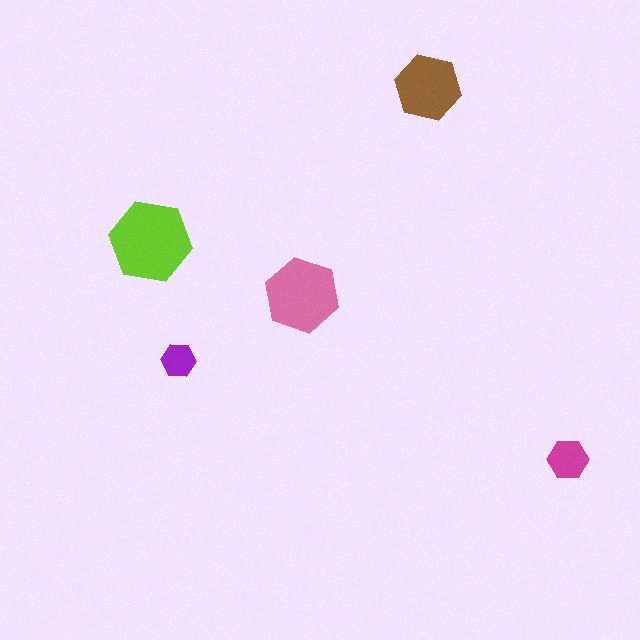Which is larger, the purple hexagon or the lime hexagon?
The lime one.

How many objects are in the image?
There are 5 objects in the image.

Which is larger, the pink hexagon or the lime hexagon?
The lime one.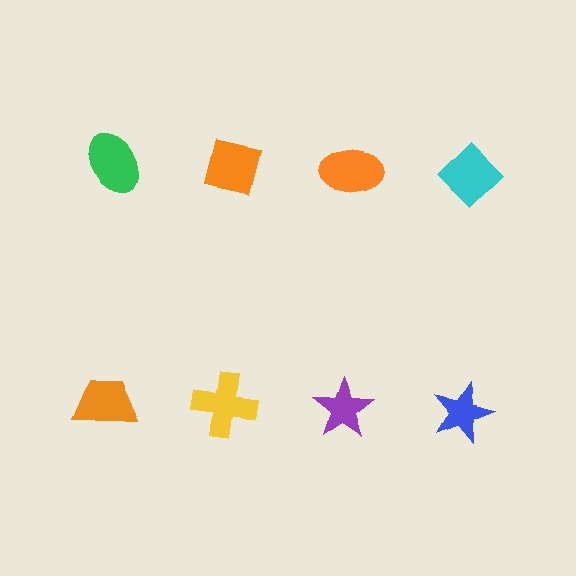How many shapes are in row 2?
4 shapes.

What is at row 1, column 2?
An orange square.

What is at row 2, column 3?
A purple star.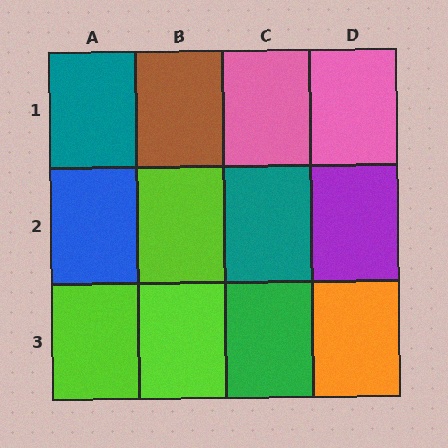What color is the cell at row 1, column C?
Pink.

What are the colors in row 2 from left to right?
Blue, lime, teal, purple.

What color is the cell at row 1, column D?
Pink.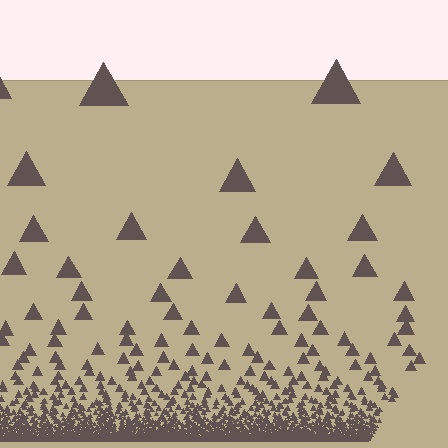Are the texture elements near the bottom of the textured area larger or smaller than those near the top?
Smaller. The gradient is inverted — elements near the bottom are smaller and denser.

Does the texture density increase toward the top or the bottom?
Density increases toward the bottom.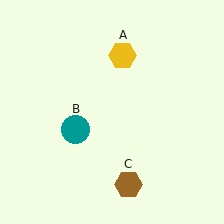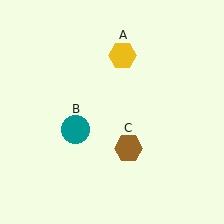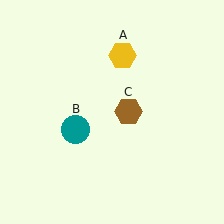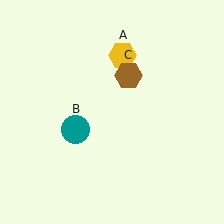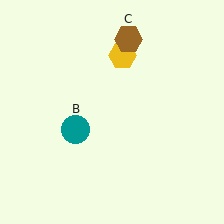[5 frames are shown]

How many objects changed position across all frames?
1 object changed position: brown hexagon (object C).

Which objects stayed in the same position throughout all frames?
Yellow hexagon (object A) and teal circle (object B) remained stationary.